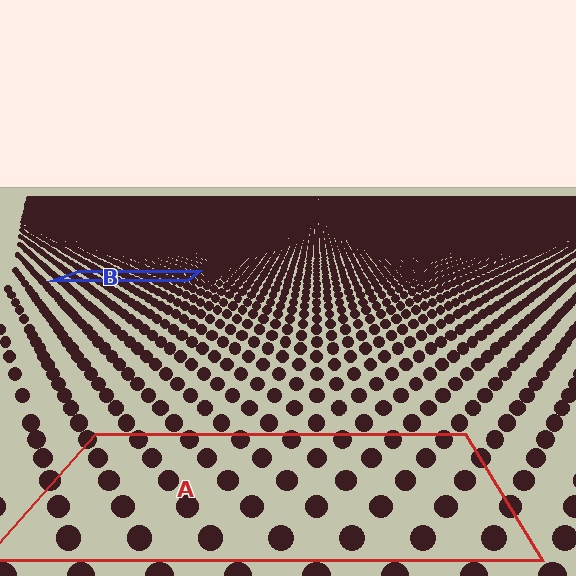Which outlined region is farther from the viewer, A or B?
Region B is farther from the viewer — the texture elements inside it appear smaller and more densely packed.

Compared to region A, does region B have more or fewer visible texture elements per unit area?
Region B has more texture elements per unit area — they are packed more densely because it is farther away.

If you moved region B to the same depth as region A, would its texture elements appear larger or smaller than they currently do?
They would appear larger. At a closer depth, the same texture elements are projected at a bigger on-screen size.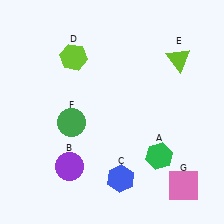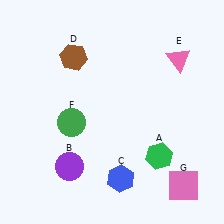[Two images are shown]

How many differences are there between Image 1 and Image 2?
There are 2 differences between the two images.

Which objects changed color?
D changed from lime to brown. E changed from lime to pink.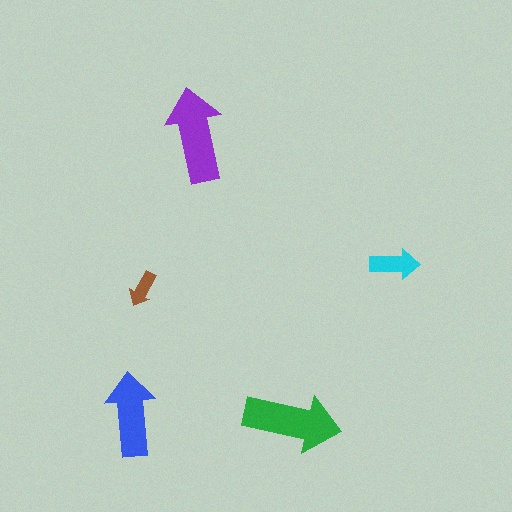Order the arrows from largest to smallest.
the green one, the purple one, the blue one, the cyan one, the brown one.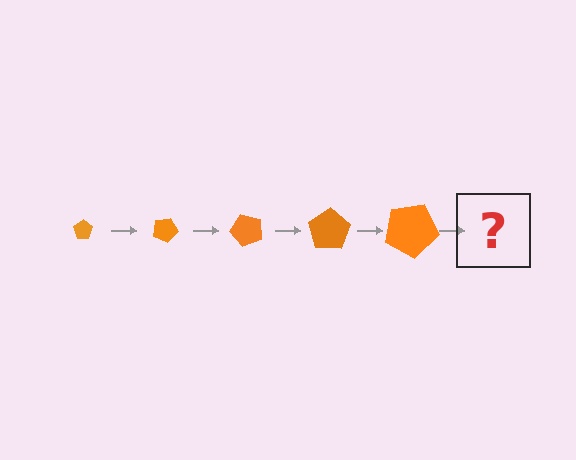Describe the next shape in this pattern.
It should be a pentagon, larger than the previous one and rotated 125 degrees from the start.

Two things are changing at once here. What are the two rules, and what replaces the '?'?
The two rules are that the pentagon grows larger each step and it rotates 25 degrees each step. The '?' should be a pentagon, larger than the previous one and rotated 125 degrees from the start.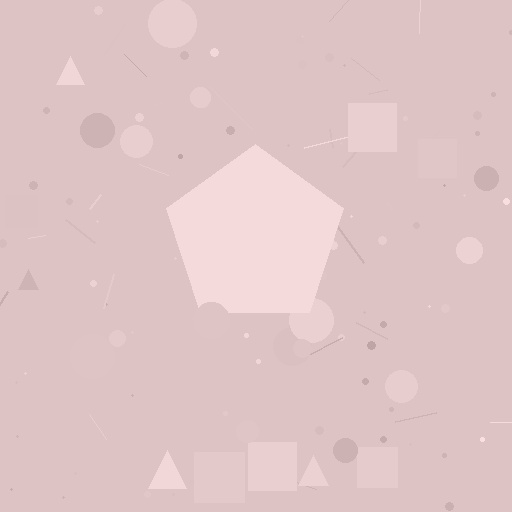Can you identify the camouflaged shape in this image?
The camouflaged shape is a pentagon.